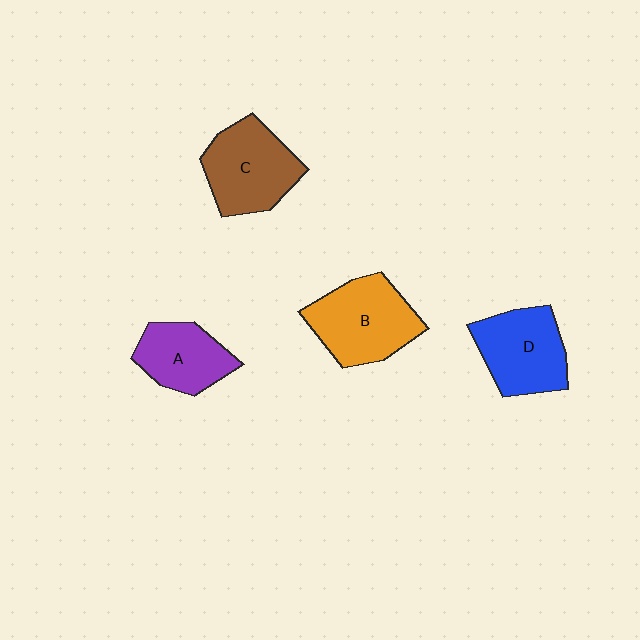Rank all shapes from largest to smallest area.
From largest to smallest: B (orange), C (brown), D (blue), A (purple).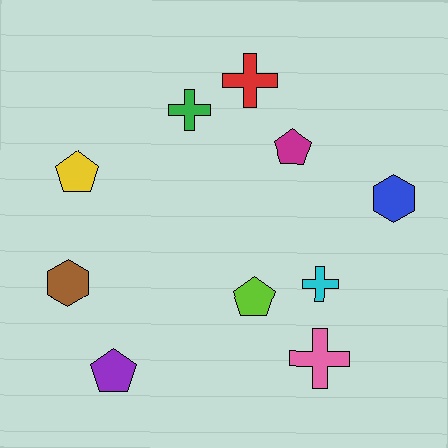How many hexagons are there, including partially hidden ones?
There are 2 hexagons.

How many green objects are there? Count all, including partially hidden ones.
There is 1 green object.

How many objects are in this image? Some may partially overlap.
There are 10 objects.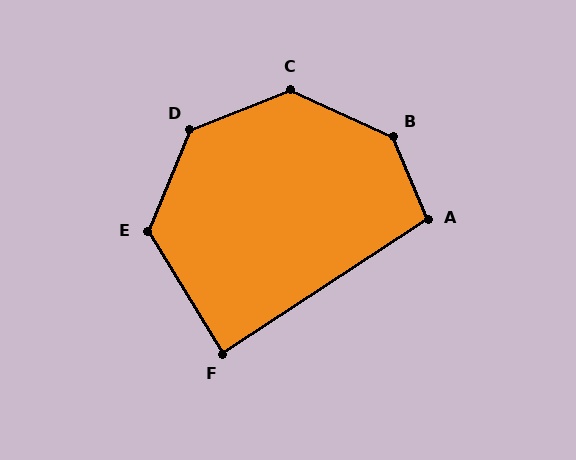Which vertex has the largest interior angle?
B, at approximately 138 degrees.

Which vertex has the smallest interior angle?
F, at approximately 88 degrees.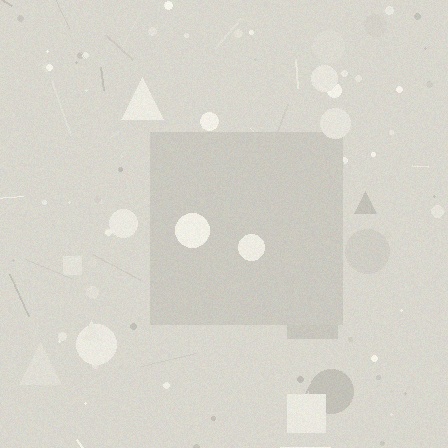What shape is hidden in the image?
A square is hidden in the image.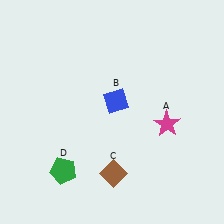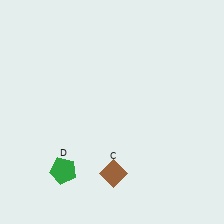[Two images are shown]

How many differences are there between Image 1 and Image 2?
There are 2 differences between the two images.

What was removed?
The magenta star (A), the blue diamond (B) were removed in Image 2.